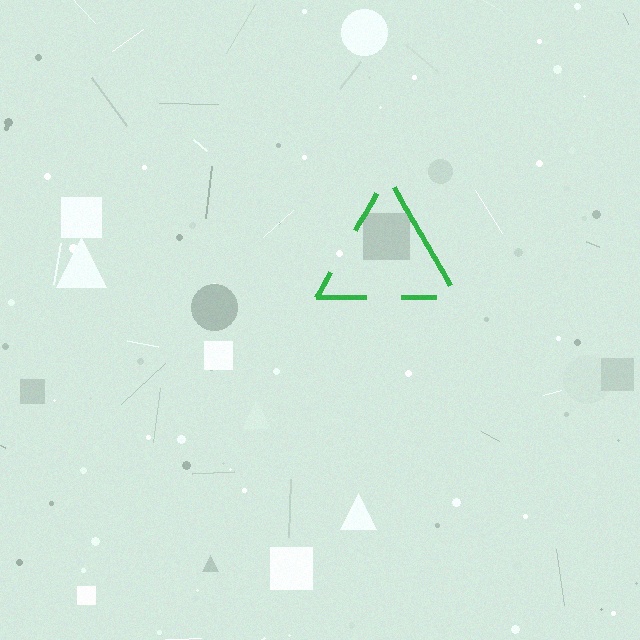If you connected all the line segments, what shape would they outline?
They would outline a triangle.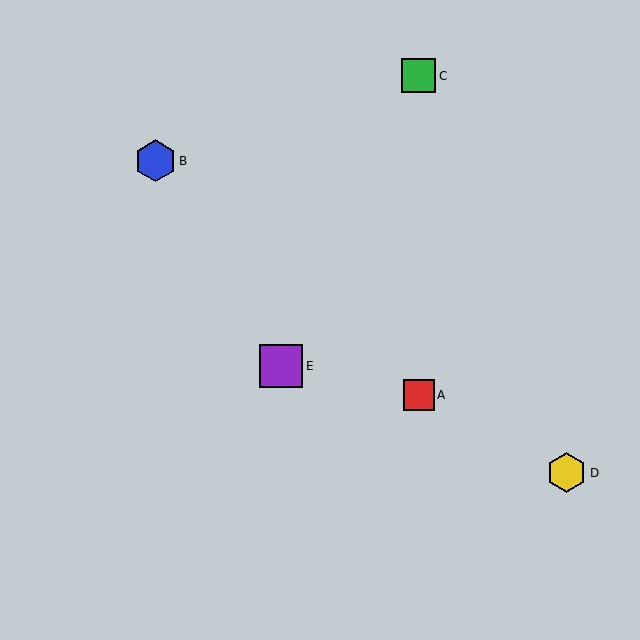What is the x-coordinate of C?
Object C is at x≈419.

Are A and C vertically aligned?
Yes, both are at x≈419.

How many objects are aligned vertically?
2 objects (A, C) are aligned vertically.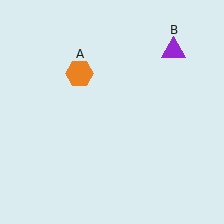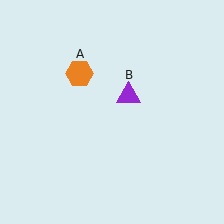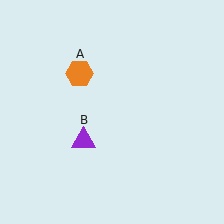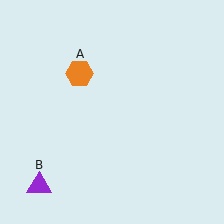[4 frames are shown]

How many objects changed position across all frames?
1 object changed position: purple triangle (object B).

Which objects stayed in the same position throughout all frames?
Orange hexagon (object A) remained stationary.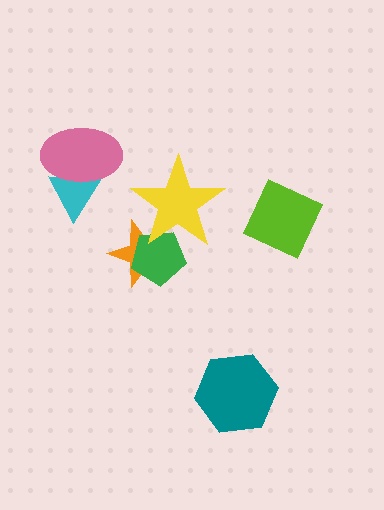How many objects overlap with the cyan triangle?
1 object overlaps with the cyan triangle.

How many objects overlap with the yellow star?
2 objects overlap with the yellow star.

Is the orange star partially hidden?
Yes, it is partially covered by another shape.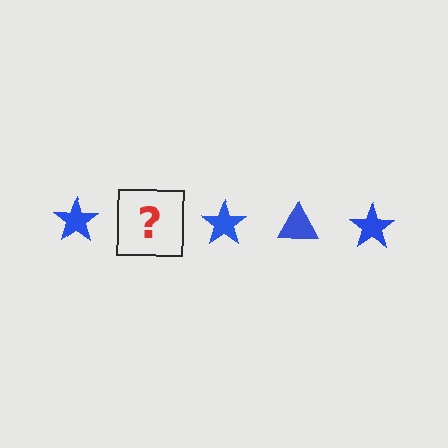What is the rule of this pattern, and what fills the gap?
The rule is that the pattern cycles through star, triangle shapes in blue. The gap should be filled with a blue triangle.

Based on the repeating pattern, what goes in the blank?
The blank should be a blue triangle.